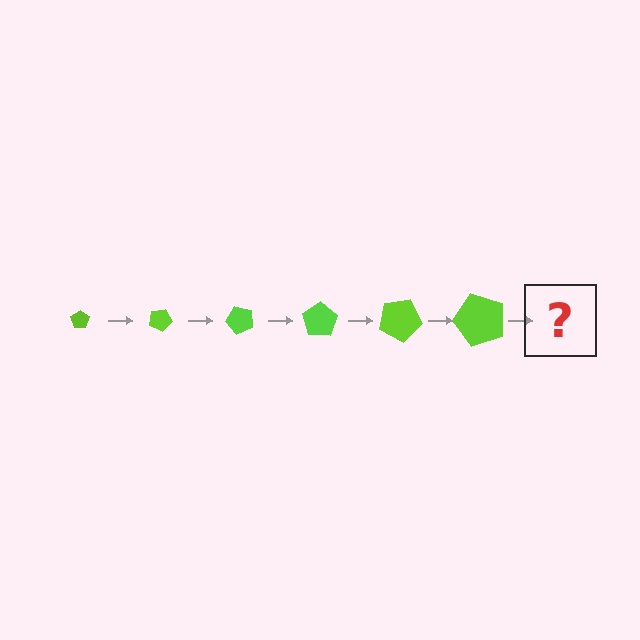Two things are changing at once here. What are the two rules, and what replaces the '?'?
The two rules are that the pentagon grows larger each step and it rotates 25 degrees each step. The '?' should be a pentagon, larger than the previous one and rotated 150 degrees from the start.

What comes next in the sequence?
The next element should be a pentagon, larger than the previous one and rotated 150 degrees from the start.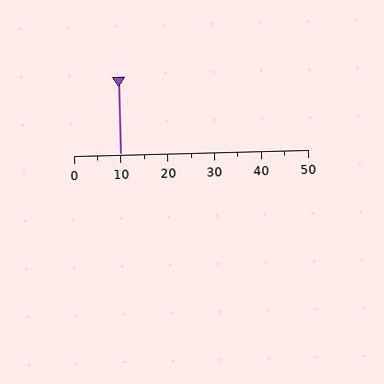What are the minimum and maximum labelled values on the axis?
The axis runs from 0 to 50.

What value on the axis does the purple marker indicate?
The marker indicates approximately 10.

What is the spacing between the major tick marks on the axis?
The major ticks are spaced 10 apart.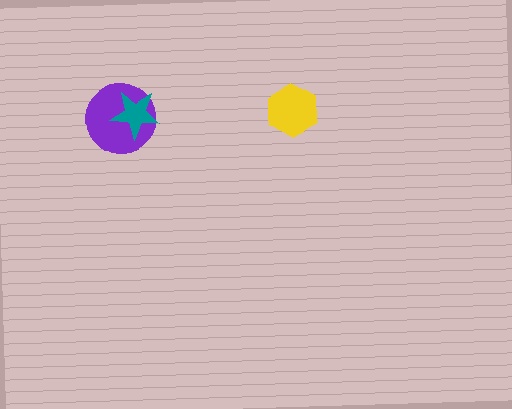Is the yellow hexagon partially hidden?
No, no other shape covers it.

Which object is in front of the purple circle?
The teal star is in front of the purple circle.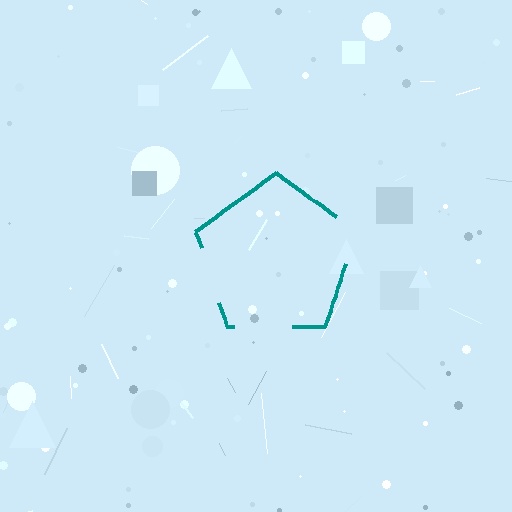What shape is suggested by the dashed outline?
The dashed outline suggests a pentagon.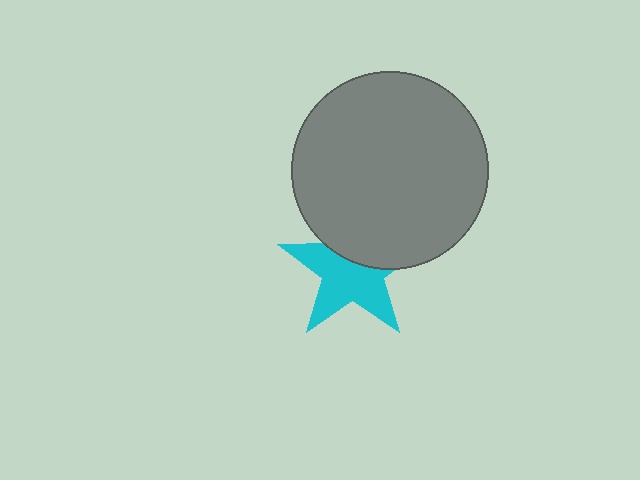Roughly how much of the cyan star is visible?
About half of it is visible (roughly 62%).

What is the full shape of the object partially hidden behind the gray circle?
The partially hidden object is a cyan star.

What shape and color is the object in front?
The object in front is a gray circle.